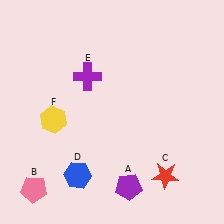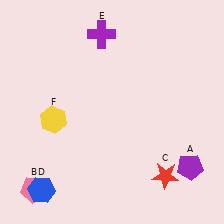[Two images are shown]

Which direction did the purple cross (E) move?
The purple cross (E) moved up.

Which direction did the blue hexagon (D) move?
The blue hexagon (D) moved left.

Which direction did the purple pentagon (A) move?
The purple pentagon (A) moved right.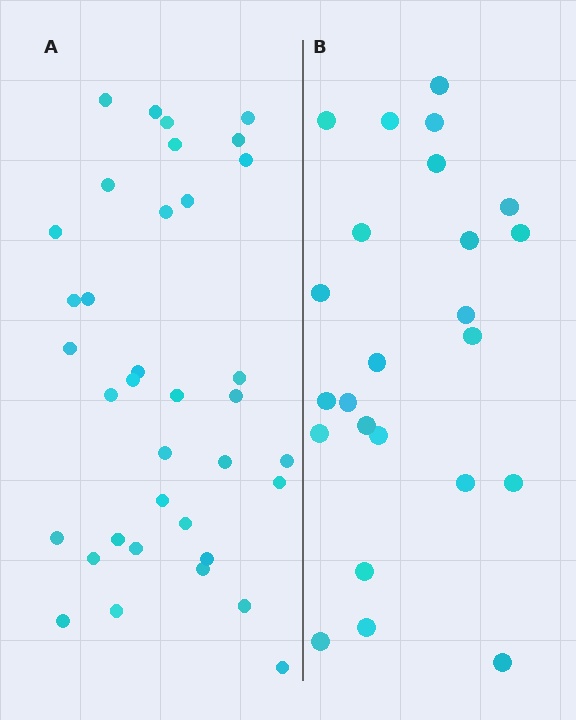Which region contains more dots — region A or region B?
Region A (the left region) has more dots.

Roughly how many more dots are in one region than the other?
Region A has roughly 12 or so more dots than region B.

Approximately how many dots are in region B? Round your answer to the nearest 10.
About 20 dots. (The exact count is 24, which rounds to 20.)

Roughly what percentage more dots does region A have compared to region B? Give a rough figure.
About 50% more.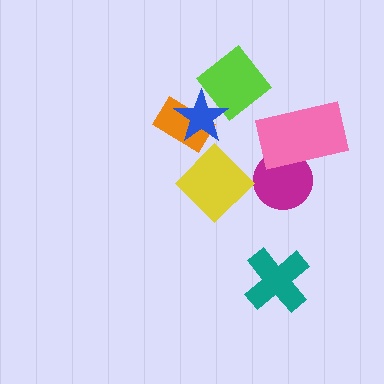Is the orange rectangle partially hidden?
Yes, it is partially covered by another shape.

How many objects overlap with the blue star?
2 objects overlap with the blue star.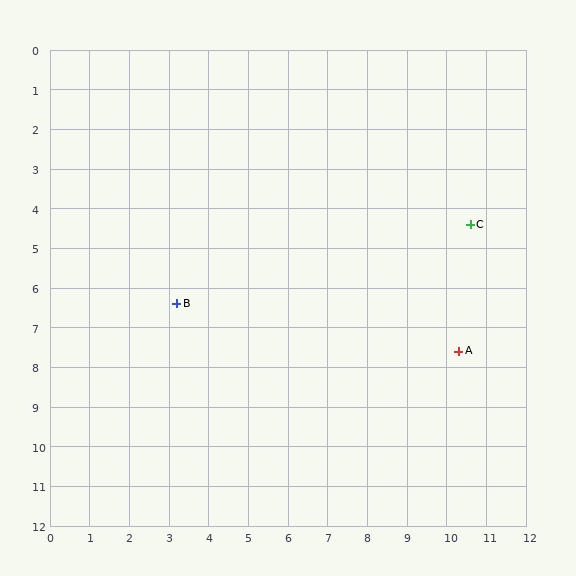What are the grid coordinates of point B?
Point B is at approximately (3.2, 6.4).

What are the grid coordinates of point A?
Point A is at approximately (10.3, 7.6).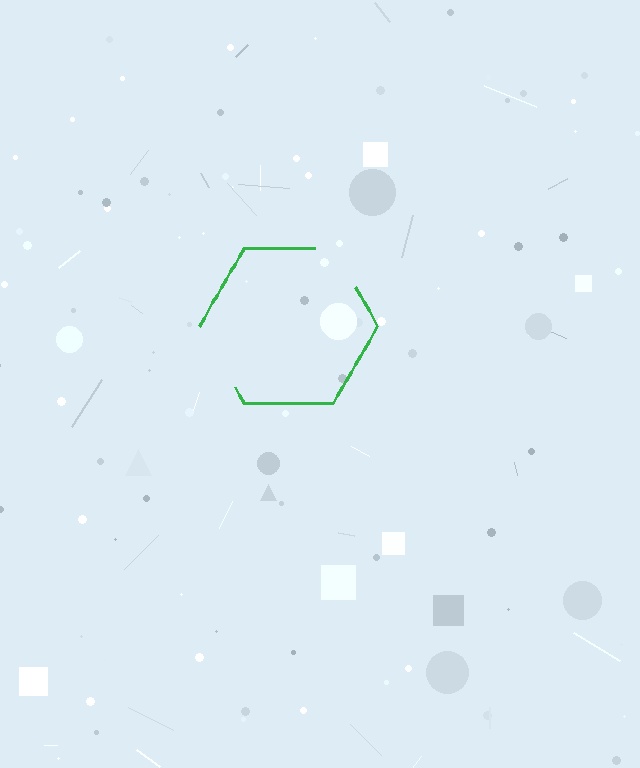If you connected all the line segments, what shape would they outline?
They would outline a hexagon.